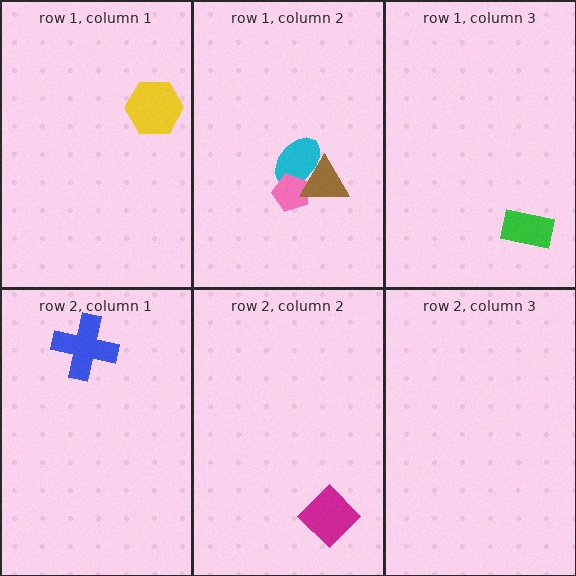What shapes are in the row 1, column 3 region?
The green rectangle.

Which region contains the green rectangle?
The row 1, column 3 region.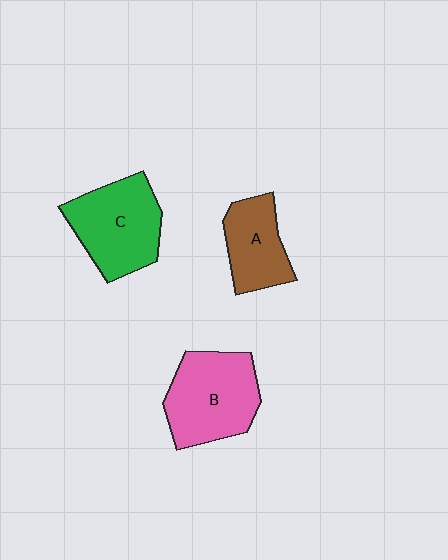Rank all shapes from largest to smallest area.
From largest to smallest: B (pink), C (green), A (brown).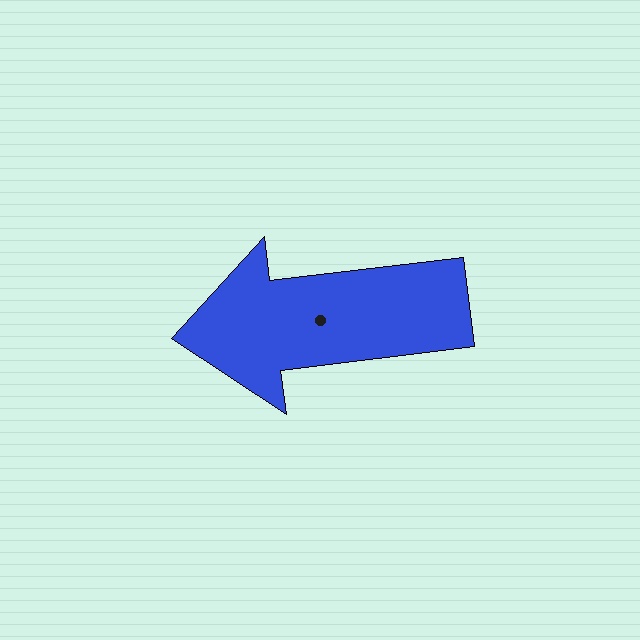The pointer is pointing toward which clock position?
Roughly 9 o'clock.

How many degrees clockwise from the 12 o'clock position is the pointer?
Approximately 263 degrees.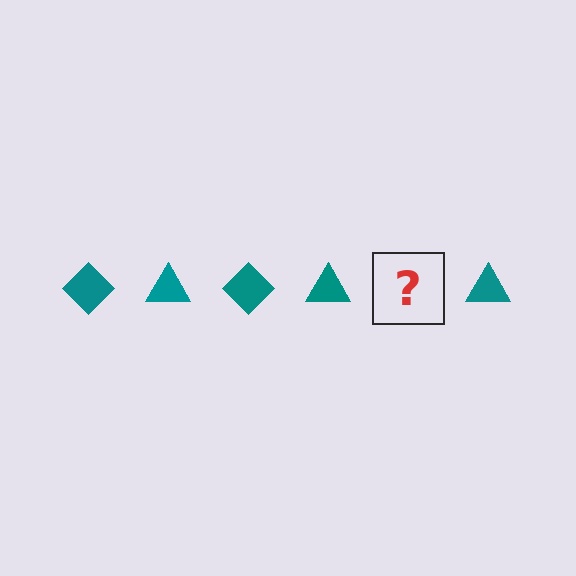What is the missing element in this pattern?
The missing element is a teal diamond.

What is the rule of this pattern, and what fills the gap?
The rule is that the pattern cycles through diamond, triangle shapes in teal. The gap should be filled with a teal diamond.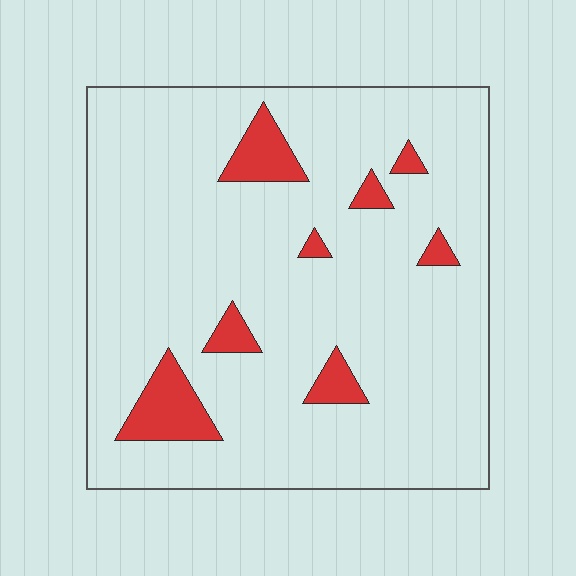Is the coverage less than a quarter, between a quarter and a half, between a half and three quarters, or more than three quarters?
Less than a quarter.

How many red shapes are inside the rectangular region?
8.